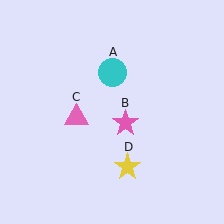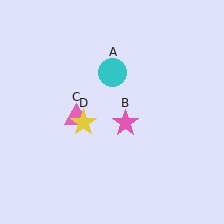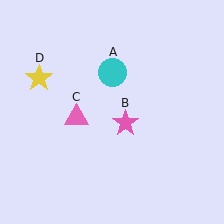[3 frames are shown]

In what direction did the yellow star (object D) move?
The yellow star (object D) moved up and to the left.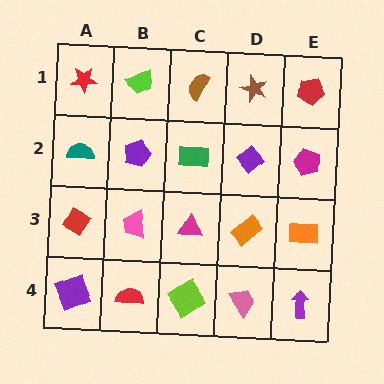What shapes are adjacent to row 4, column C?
A magenta triangle (row 3, column C), a red semicircle (row 4, column B), a pink trapezoid (row 4, column D).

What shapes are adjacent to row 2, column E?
A red pentagon (row 1, column E), an orange rectangle (row 3, column E), a purple diamond (row 2, column D).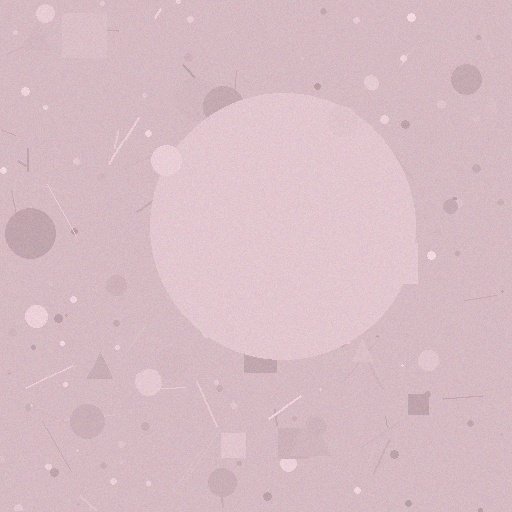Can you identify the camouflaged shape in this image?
The camouflaged shape is a circle.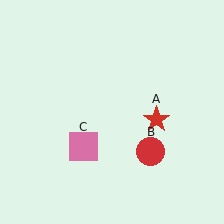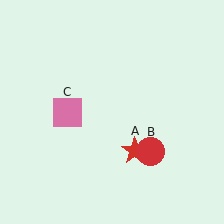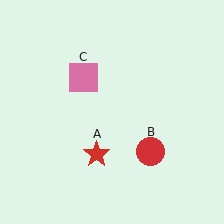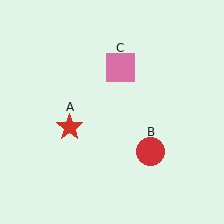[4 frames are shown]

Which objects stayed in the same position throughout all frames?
Red circle (object B) remained stationary.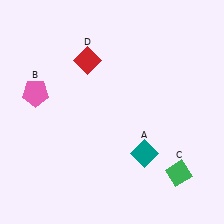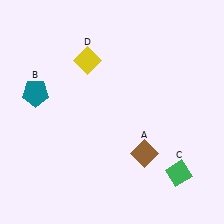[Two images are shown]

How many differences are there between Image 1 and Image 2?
There are 3 differences between the two images.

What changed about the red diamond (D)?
In Image 1, D is red. In Image 2, it changed to yellow.